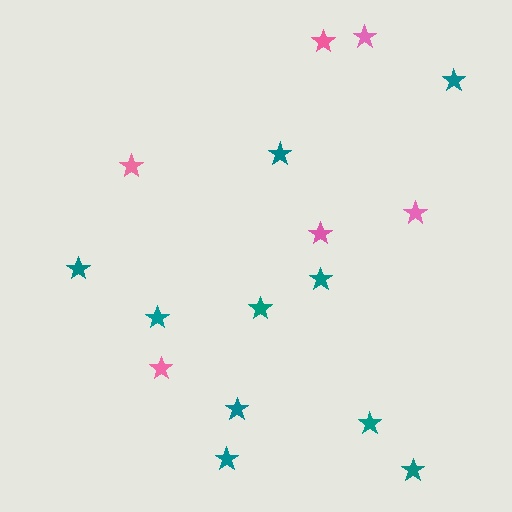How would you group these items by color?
There are 2 groups: one group of pink stars (6) and one group of teal stars (10).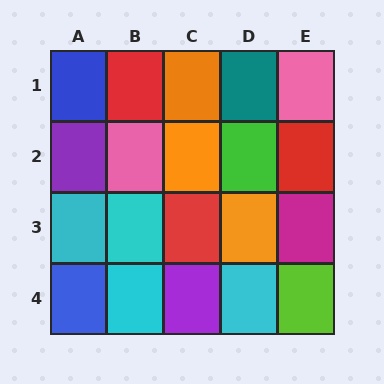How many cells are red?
3 cells are red.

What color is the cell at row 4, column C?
Purple.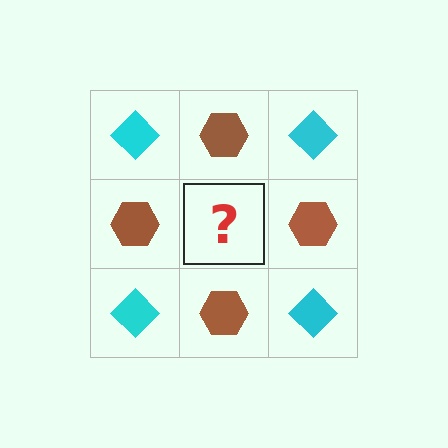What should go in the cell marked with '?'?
The missing cell should contain a cyan diamond.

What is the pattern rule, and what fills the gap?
The rule is that it alternates cyan diamond and brown hexagon in a checkerboard pattern. The gap should be filled with a cyan diamond.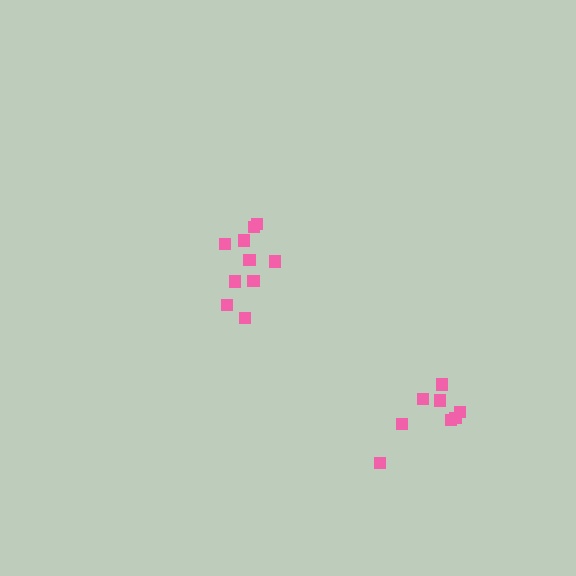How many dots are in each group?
Group 1: 10 dots, Group 2: 8 dots (18 total).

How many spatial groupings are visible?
There are 2 spatial groupings.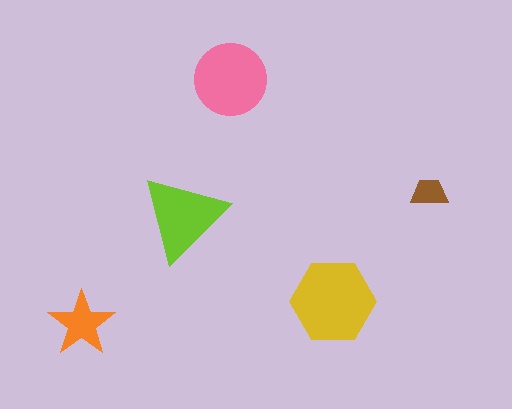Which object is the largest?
The yellow hexagon.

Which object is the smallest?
The brown trapezoid.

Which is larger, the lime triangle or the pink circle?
The pink circle.